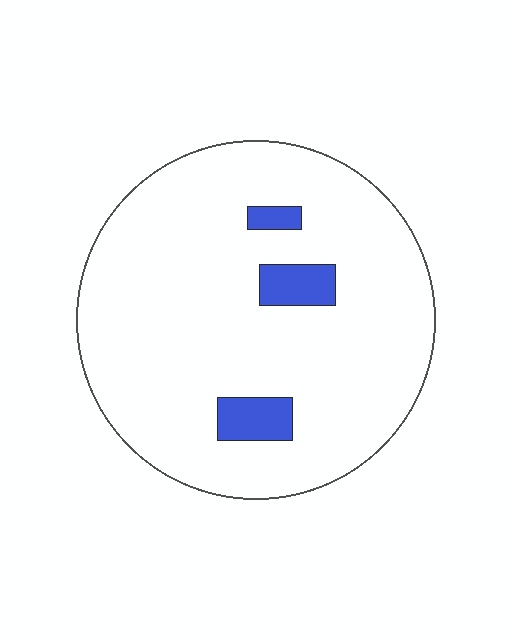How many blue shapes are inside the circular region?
3.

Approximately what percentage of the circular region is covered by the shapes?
Approximately 10%.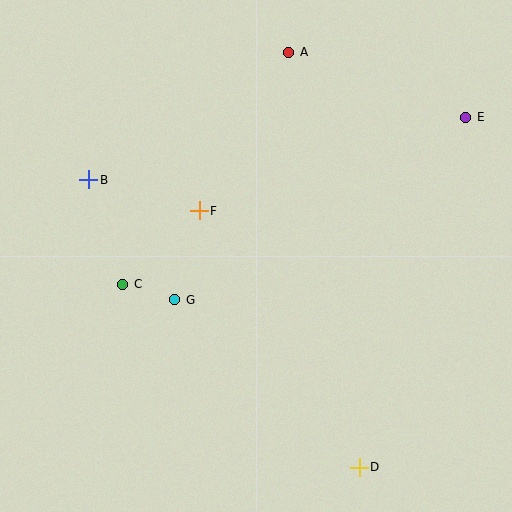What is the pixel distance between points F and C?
The distance between F and C is 106 pixels.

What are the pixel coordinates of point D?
Point D is at (359, 467).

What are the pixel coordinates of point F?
Point F is at (199, 211).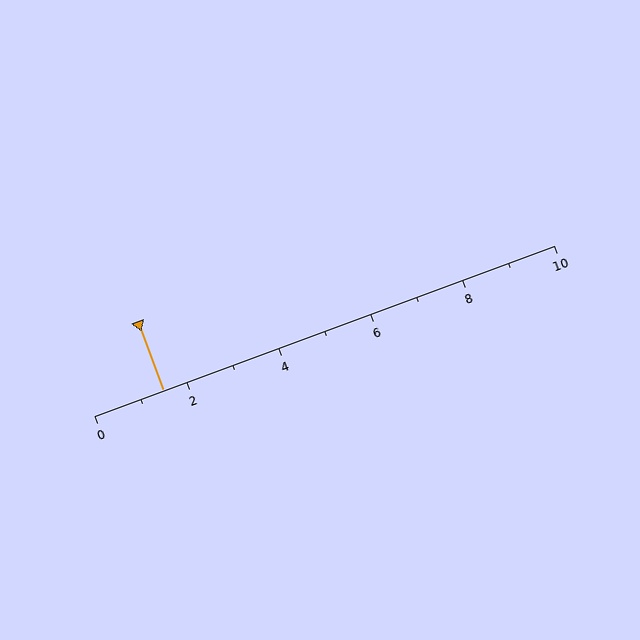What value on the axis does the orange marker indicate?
The marker indicates approximately 1.5.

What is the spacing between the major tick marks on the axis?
The major ticks are spaced 2 apart.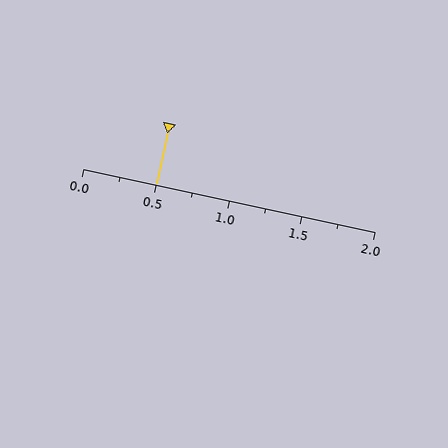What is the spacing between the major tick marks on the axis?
The major ticks are spaced 0.5 apart.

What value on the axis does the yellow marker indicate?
The marker indicates approximately 0.5.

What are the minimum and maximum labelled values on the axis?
The axis runs from 0.0 to 2.0.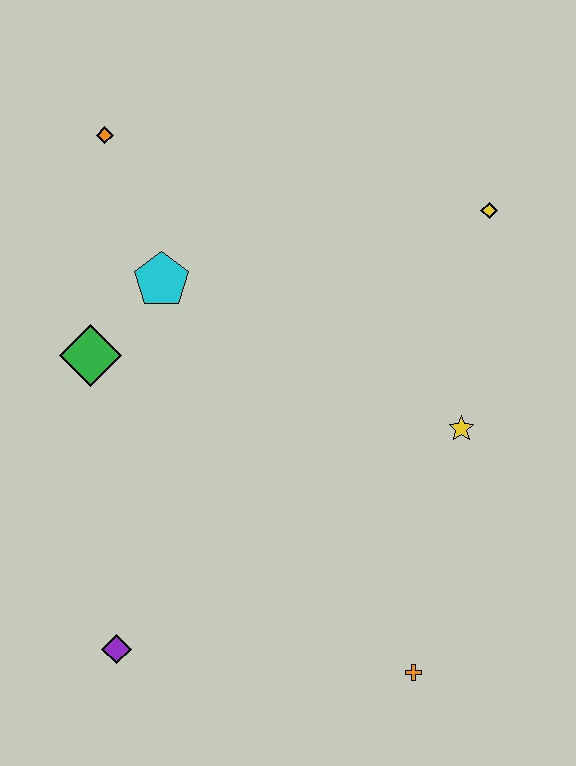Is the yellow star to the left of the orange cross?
No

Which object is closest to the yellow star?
The yellow diamond is closest to the yellow star.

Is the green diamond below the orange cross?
No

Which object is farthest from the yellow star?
The orange diamond is farthest from the yellow star.